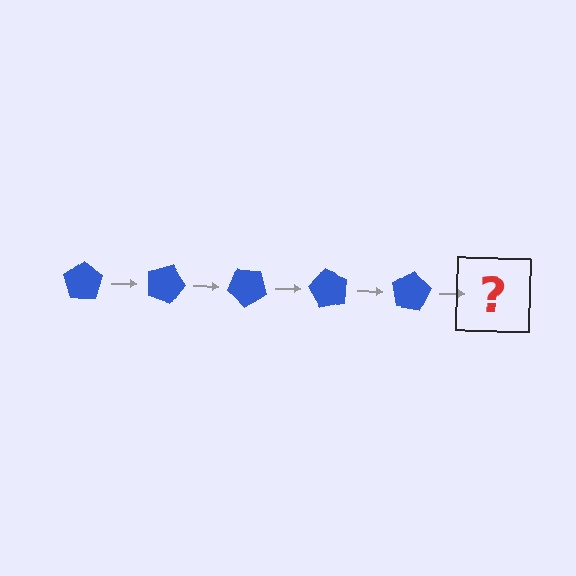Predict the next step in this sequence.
The next step is a blue pentagon rotated 100 degrees.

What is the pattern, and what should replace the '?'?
The pattern is that the pentagon rotates 20 degrees each step. The '?' should be a blue pentagon rotated 100 degrees.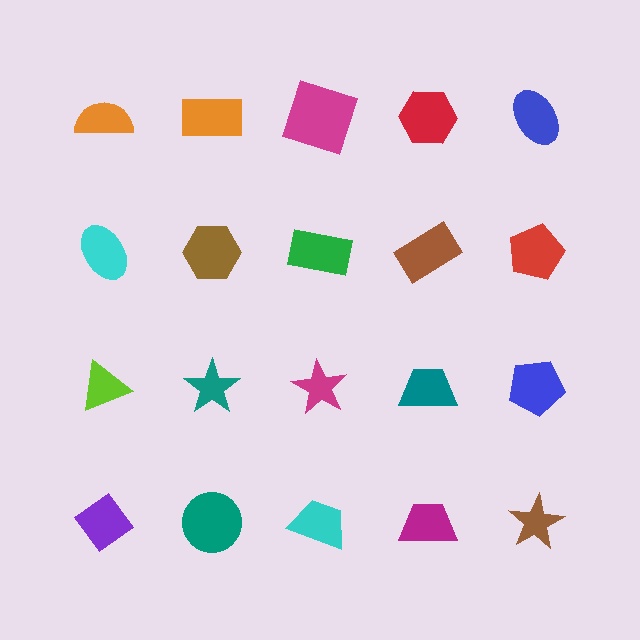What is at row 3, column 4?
A teal trapezoid.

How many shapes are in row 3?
5 shapes.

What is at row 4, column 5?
A brown star.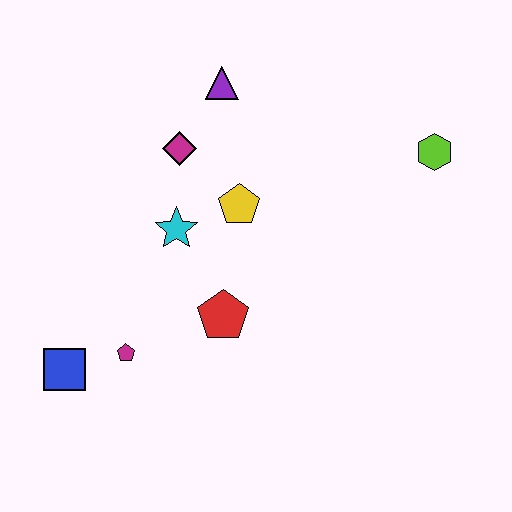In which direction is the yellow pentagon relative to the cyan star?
The yellow pentagon is to the right of the cyan star.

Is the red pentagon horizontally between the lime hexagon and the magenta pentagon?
Yes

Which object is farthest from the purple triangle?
The blue square is farthest from the purple triangle.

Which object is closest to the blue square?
The magenta pentagon is closest to the blue square.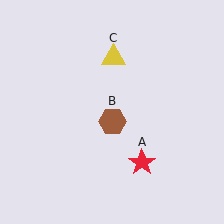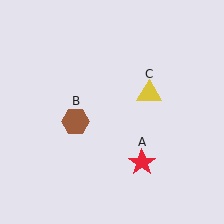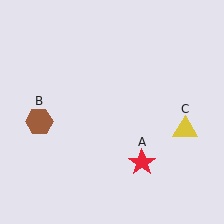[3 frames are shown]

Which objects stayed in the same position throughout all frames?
Red star (object A) remained stationary.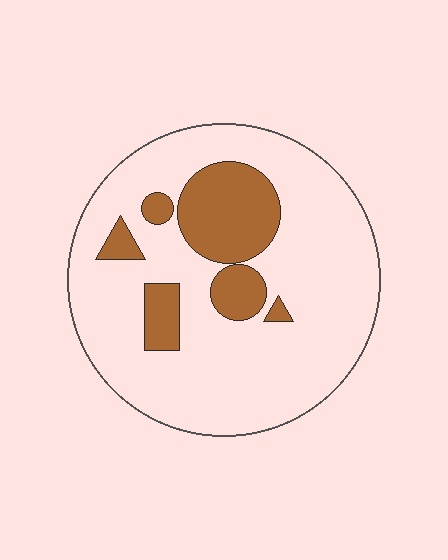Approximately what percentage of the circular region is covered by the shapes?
Approximately 20%.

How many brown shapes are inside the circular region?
6.